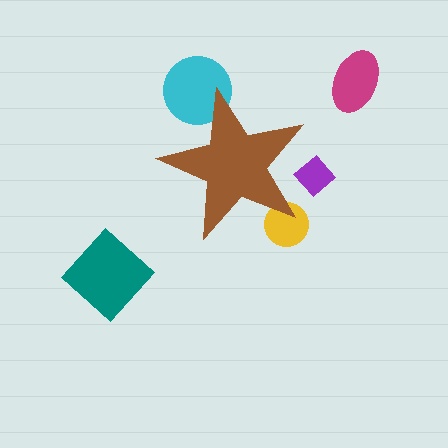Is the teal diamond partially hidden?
No, the teal diamond is fully visible.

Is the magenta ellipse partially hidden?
No, the magenta ellipse is fully visible.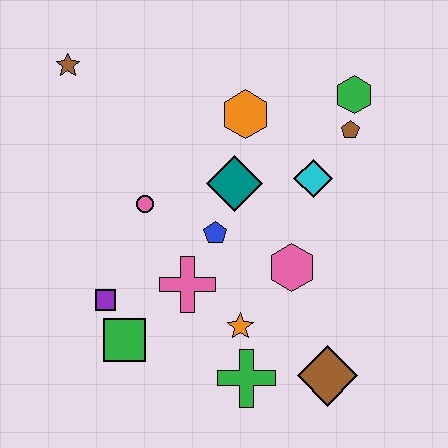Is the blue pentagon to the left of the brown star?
No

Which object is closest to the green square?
The purple square is closest to the green square.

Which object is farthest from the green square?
The green hexagon is farthest from the green square.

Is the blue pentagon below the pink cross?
No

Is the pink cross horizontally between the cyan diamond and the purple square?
Yes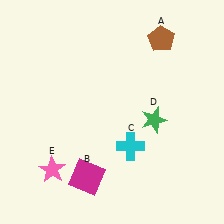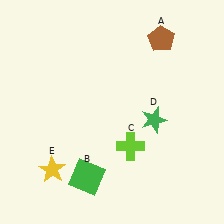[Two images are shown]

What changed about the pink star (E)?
In Image 1, E is pink. In Image 2, it changed to yellow.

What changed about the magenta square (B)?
In Image 1, B is magenta. In Image 2, it changed to green.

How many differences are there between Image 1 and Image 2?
There are 3 differences between the two images.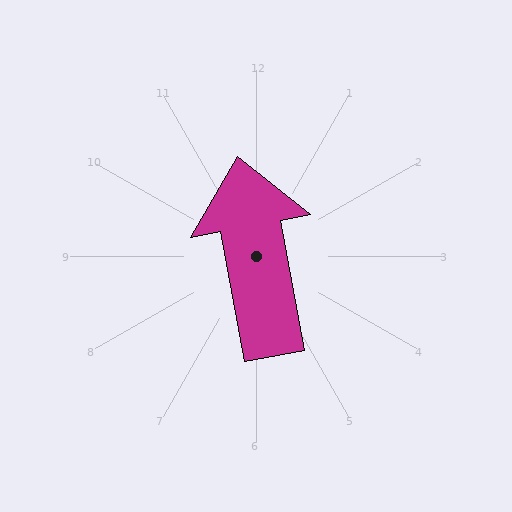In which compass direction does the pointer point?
North.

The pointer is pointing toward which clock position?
Roughly 12 o'clock.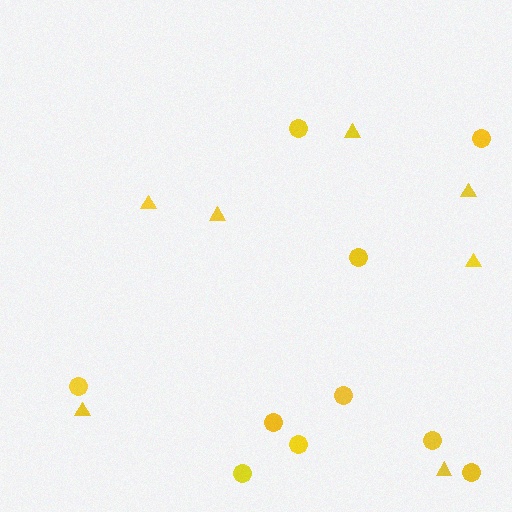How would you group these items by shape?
There are 2 groups: one group of triangles (7) and one group of circles (10).